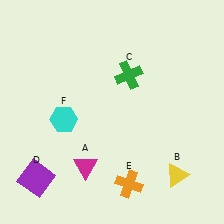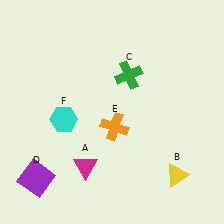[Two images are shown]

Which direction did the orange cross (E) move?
The orange cross (E) moved up.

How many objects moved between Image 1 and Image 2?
1 object moved between the two images.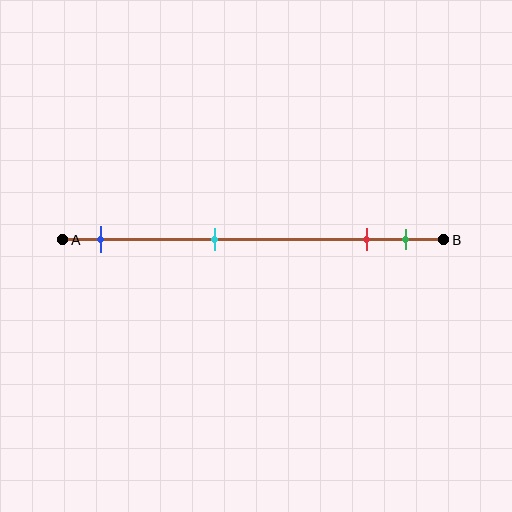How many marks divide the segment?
There are 4 marks dividing the segment.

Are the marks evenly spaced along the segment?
No, the marks are not evenly spaced.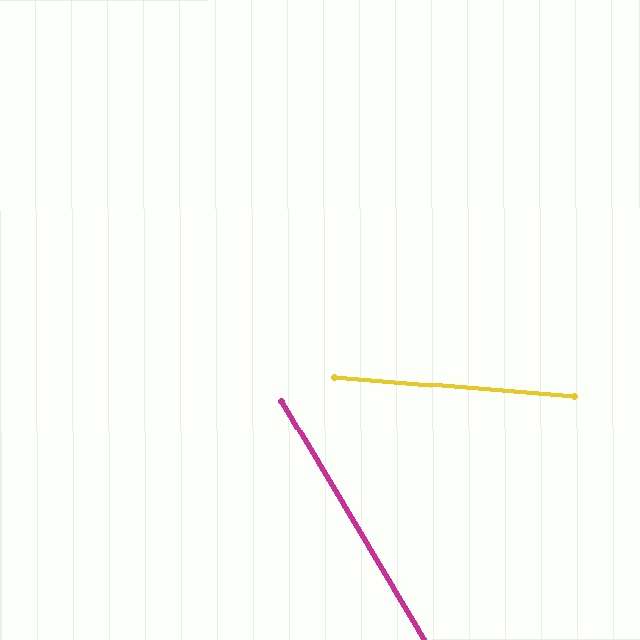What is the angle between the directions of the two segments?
Approximately 54 degrees.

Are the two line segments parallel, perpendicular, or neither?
Neither parallel nor perpendicular — they differ by about 54°.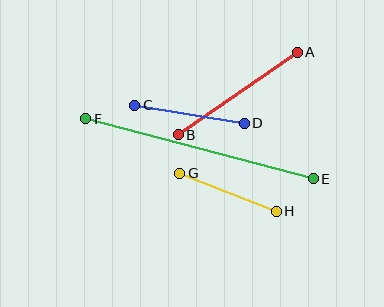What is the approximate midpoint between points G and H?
The midpoint is at approximately (228, 192) pixels.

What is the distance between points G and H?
The distance is approximately 104 pixels.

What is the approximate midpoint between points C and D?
The midpoint is at approximately (190, 114) pixels.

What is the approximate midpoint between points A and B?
The midpoint is at approximately (238, 94) pixels.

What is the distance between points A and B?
The distance is approximately 145 pixels.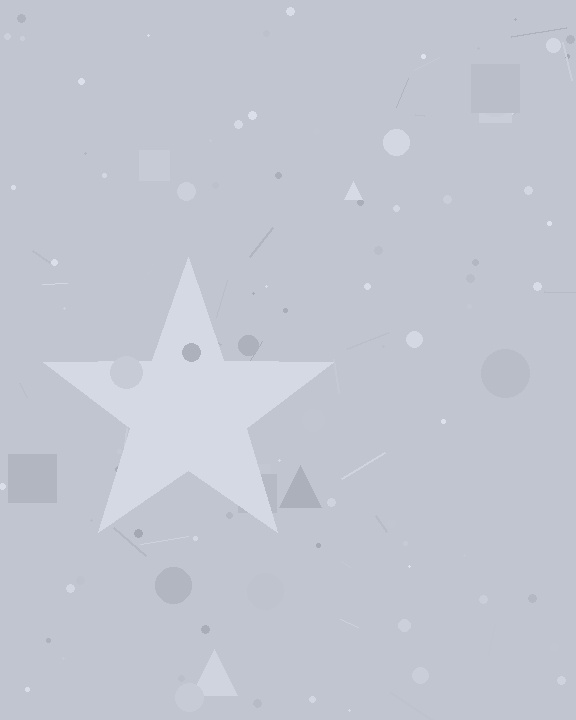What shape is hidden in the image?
A star is hidden in the image.